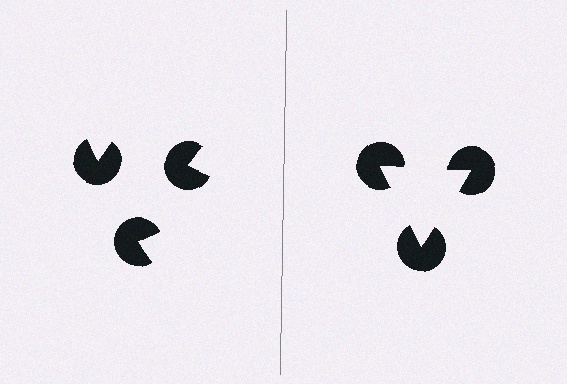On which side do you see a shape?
An illusory triangle appears on the right side. On the left side the wedge cuts are rotated, so no coherent shape forms.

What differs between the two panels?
The pac-man discs are positioned identically on both sides; only the wedge orientations differ. On the right they align to a triangle; on the left they are misaligned.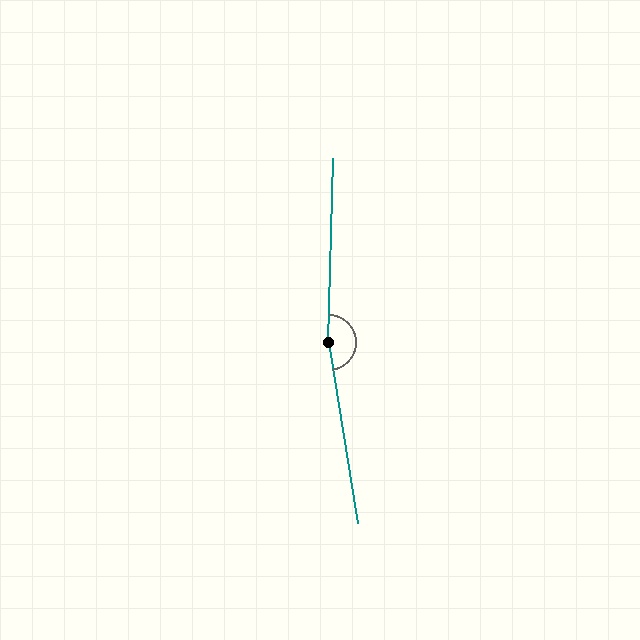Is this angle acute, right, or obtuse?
It is obtuse.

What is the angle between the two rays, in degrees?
Approximately 169 degrees.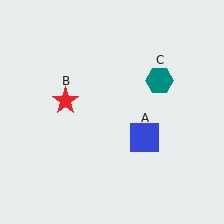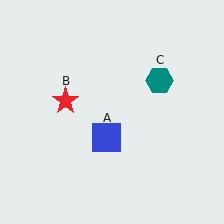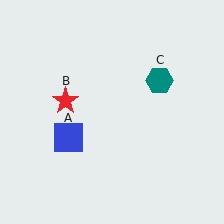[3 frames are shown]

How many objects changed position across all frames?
1 object changed position: blue square (object A).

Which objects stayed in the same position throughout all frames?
Red star (object B) and teal hexagon (object C) remained stationary.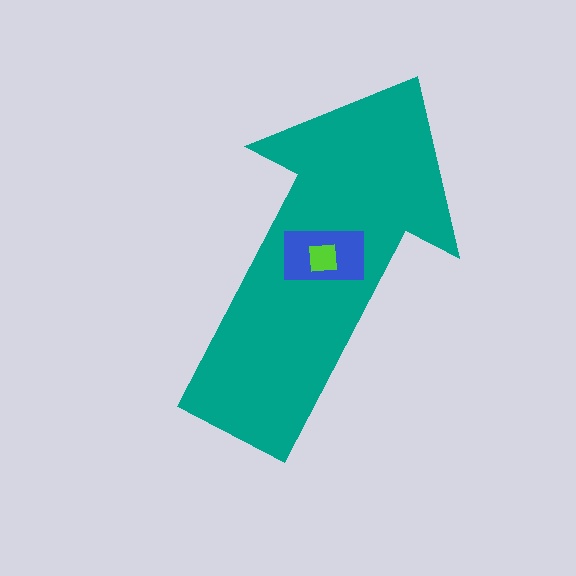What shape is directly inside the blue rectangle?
The lime square.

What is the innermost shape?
The lime square.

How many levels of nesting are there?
3.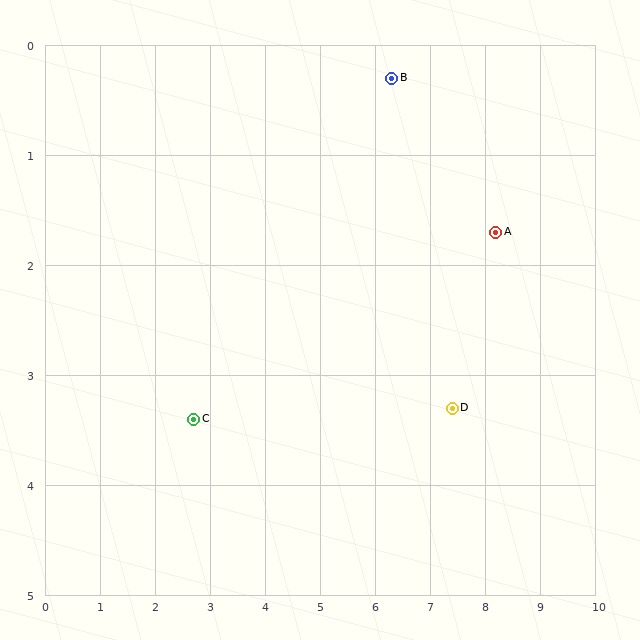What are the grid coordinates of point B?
Point B is at approximately (6.3, 0.3).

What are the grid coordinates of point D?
Point D is at approximately (7.4, 3.3).